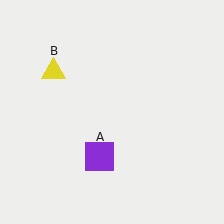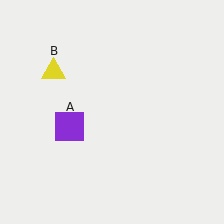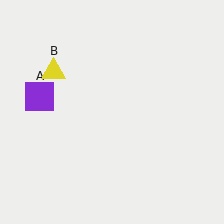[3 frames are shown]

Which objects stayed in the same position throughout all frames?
Yellow triangle (object B) remained stationary.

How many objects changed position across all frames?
1 object changed position: purple square (object A).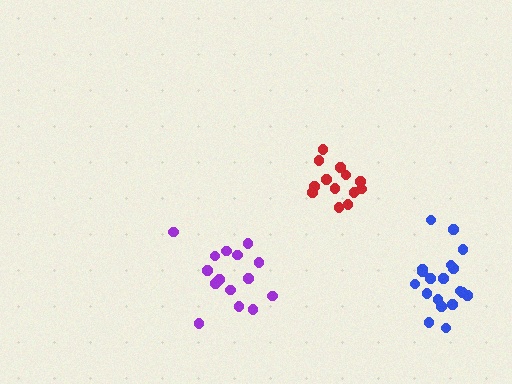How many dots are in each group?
Group 1: 15 dots, Group 2: 19 dots, Group 3: 14 dots (48 total).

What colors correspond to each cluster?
The clusters are colored: purple, blue, red.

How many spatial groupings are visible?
There are 3 spatial groupings.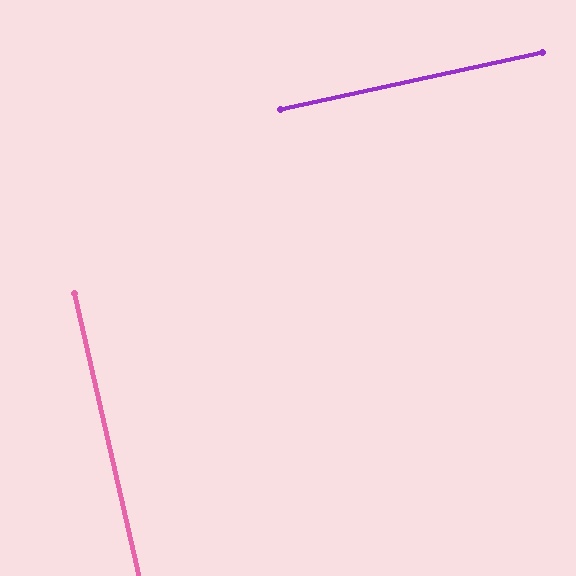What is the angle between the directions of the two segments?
Approximately 89 degrees.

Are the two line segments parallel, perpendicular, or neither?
Perpendicular — they meet at approximately 89°.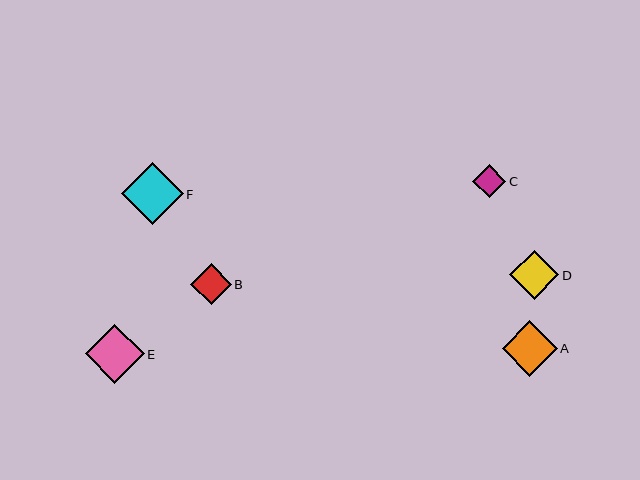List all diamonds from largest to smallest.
From largest to smallest: F, E, A, D, B, C.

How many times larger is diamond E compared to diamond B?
Diamond E is approximately 1.4 times the size of diamond B.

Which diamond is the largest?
Diamond F is the largest with a size of approximately 62 pixels.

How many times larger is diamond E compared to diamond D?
Diamond E is approximately 1.2 times the size of diamond D.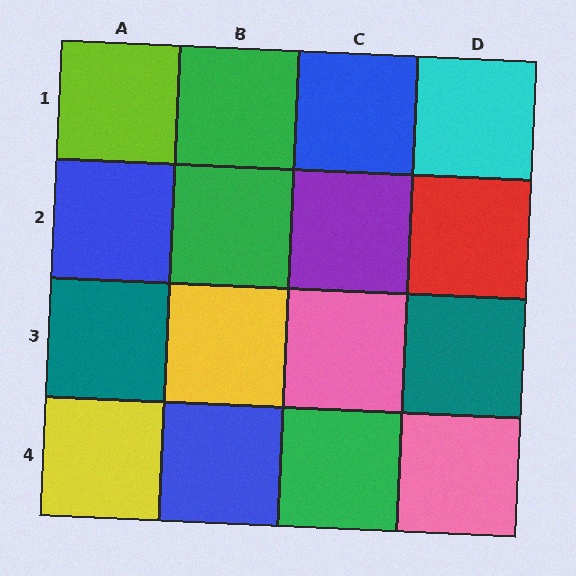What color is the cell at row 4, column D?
Pink.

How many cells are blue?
3 cells are blue.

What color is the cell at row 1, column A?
Lime.